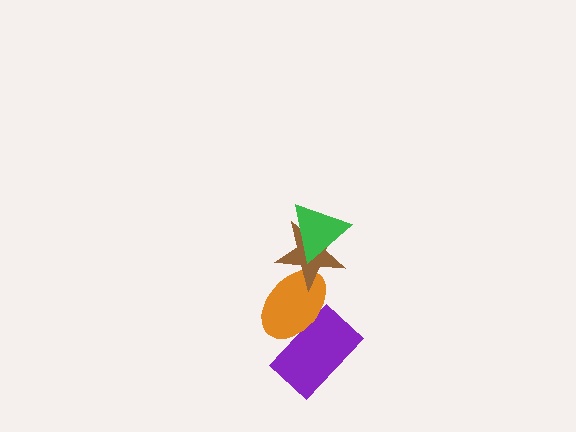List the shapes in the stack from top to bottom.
From top to bottom: the green triangle, the brown star, the orange ellipse, the purple rectangle.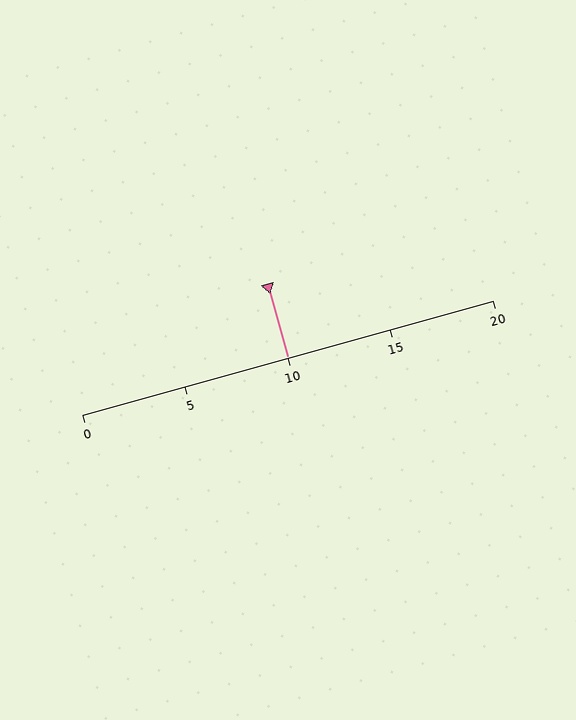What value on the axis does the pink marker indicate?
The marker indicates approximately 10.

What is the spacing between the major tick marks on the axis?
The major ticks are spaced 5 apart.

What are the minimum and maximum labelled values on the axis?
The axis runs from 0 to 20.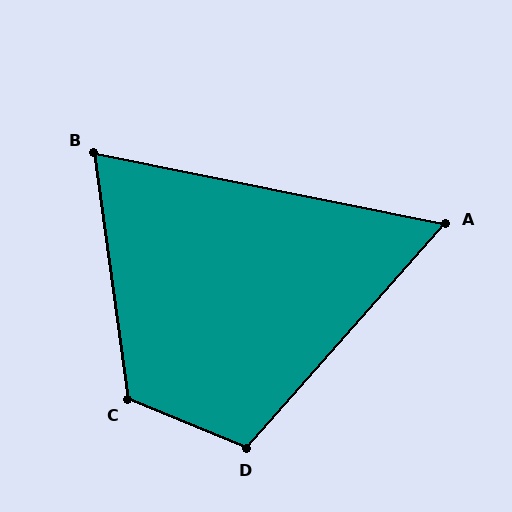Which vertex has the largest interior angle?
C, at approximately 120 degrees.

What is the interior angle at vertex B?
Approximately 71 degrees (acute).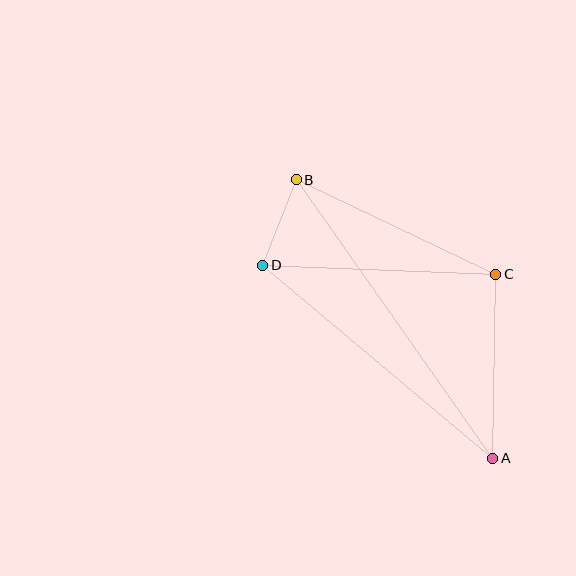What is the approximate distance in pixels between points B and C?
The distance between B and C is approximately 221 pixels.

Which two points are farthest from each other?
Points A and B are farthest from each other.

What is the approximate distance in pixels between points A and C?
The distance between A and C is approximately 184 pixels.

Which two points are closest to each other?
Points B and D are closest to each other.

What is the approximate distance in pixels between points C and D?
The distance between C and D is approximately 233 pixels.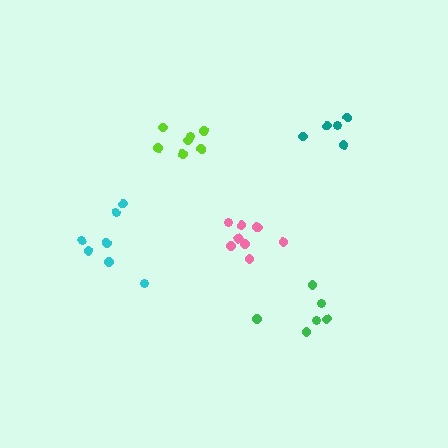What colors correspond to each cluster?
The clusters are colored: cyan, green, teal, pink, lime.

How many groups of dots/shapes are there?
There are 5 groups.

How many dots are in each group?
Group 1: 7 dots, Group 2: 6 dots, Group 3: 5 dots, Group 4: 9 dots, Group 5: 7 dots (34 total).